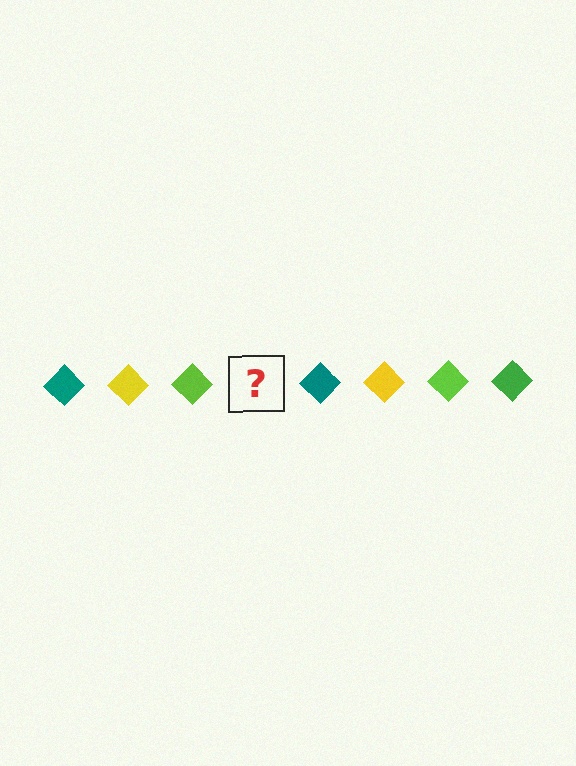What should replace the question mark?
The question mark should be replaced with a green diamond.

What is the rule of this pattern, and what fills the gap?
The rule is that the pattern cycles through teal, yellow, lime, green diamonds. The gap should be filled with a green diamond.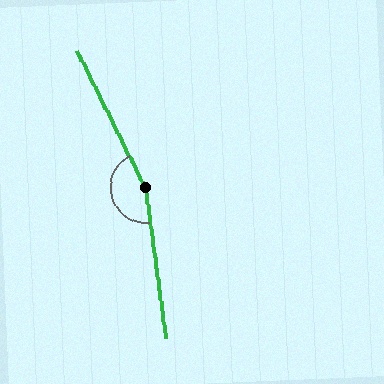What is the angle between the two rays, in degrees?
Approximately 161 degrees.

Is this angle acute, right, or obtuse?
It is obtuse.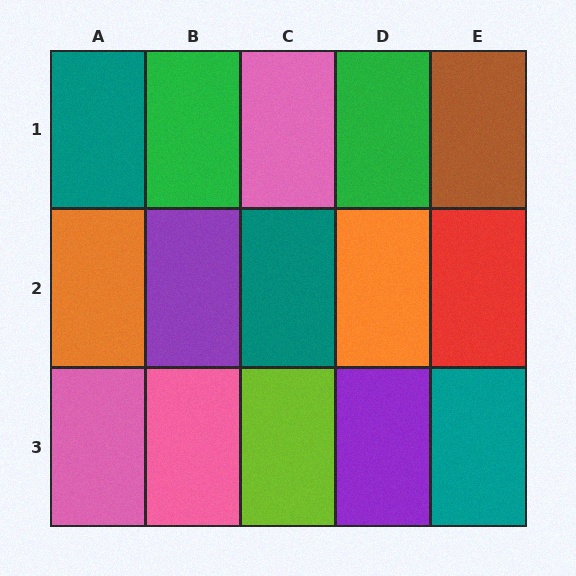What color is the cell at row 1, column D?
Green.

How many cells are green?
2 cells are green.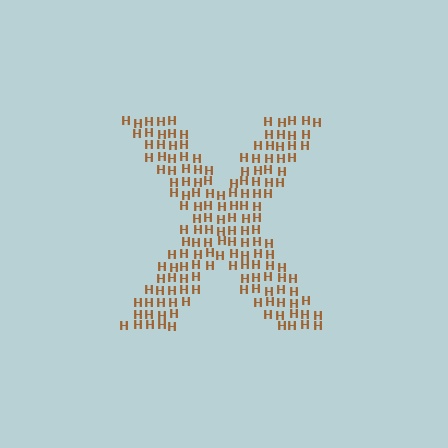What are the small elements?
The small elements are letter H's.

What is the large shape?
The large shape is the letter X.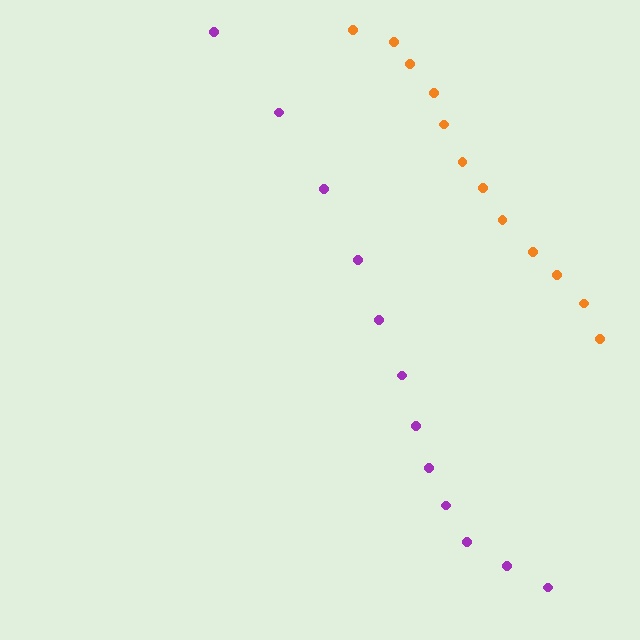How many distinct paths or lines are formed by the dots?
There are 2 distinct paths.